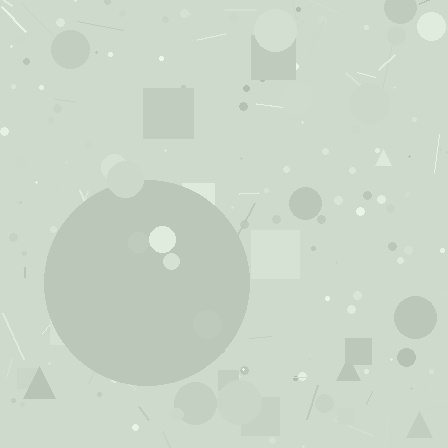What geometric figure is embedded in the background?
A circle is embedded in the background.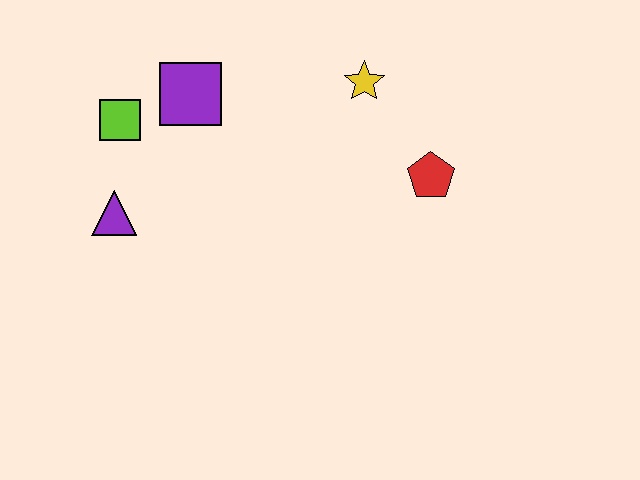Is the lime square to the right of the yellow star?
No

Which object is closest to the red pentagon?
The yellow star is closest to the red pentagon.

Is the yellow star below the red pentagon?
No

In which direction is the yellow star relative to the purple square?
The yellow star is to the right of the purple square.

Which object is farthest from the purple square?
The red pentagon is farthest from the purple square.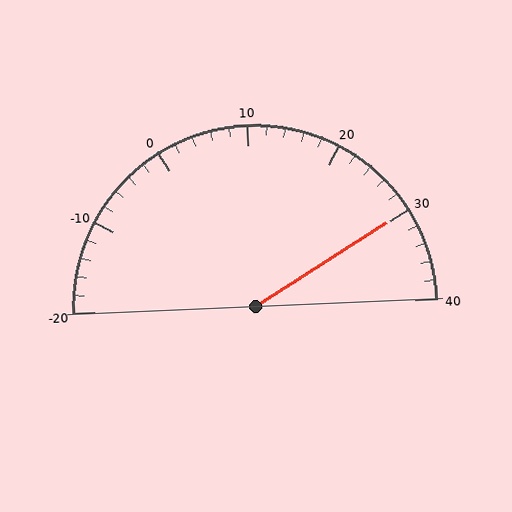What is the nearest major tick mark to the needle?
The nearest major tick mark is 30.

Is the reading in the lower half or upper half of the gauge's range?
The reading is in the upper half of the range (-20 to 40).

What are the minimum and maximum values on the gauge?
The gauge ranges from -20 to 40.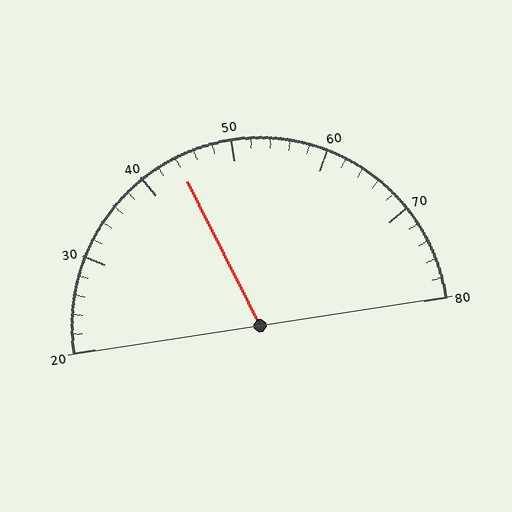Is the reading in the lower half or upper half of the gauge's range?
The reading is in the lower half of the range (20 to 80).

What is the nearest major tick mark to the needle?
The nearest major tick mark is 40.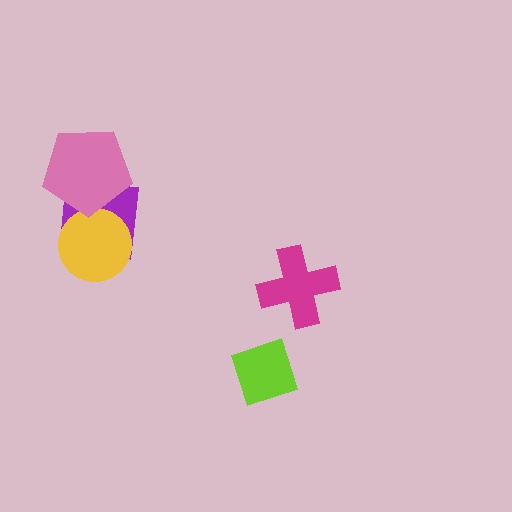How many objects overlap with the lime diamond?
0 objects overlap with the lime diamond.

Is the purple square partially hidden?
Yes, it is partially covered by another shape.